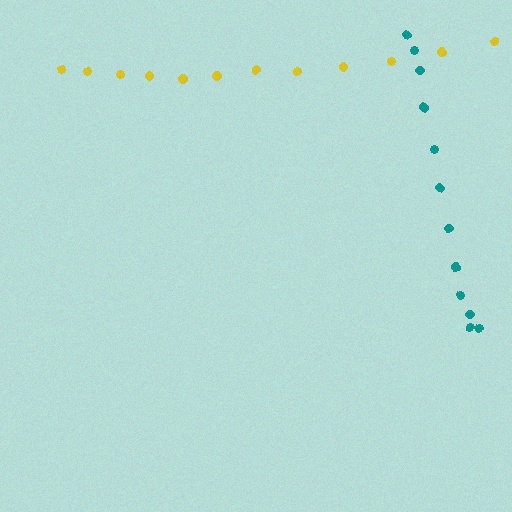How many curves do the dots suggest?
There are 2 distinct paths.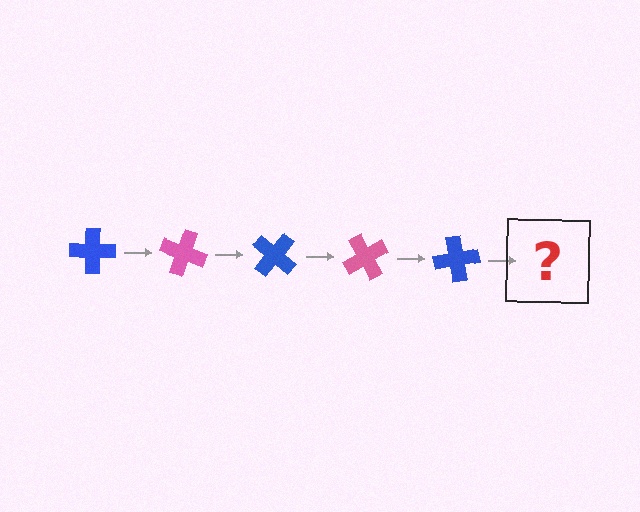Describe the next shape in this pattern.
It should be a pink cross, rotated 100 degrees from the start.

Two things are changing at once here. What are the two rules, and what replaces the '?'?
The two rules are that it rotates 20 degrees each step and the color cycles through blue and pink. The '?' should be a pink cross, rotated 100 degrees from the start.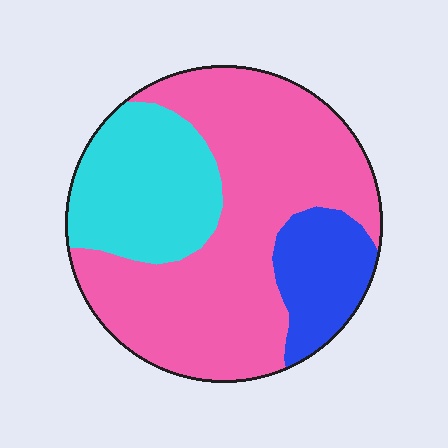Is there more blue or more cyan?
Cyan.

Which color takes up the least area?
Blue, at roughly 15%.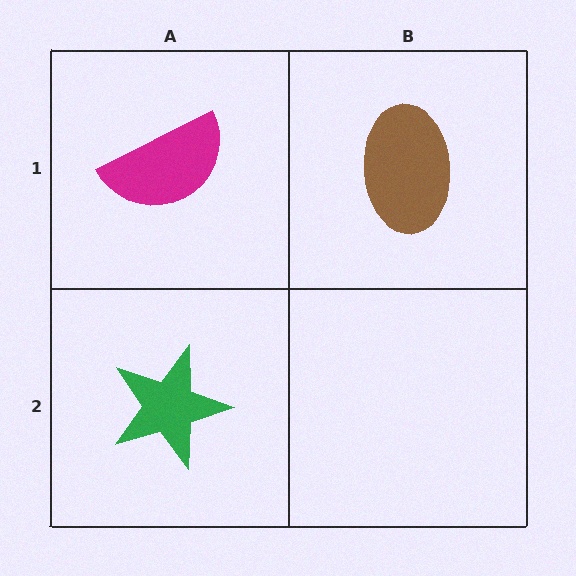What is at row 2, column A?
A green star.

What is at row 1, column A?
A magenta semicircle.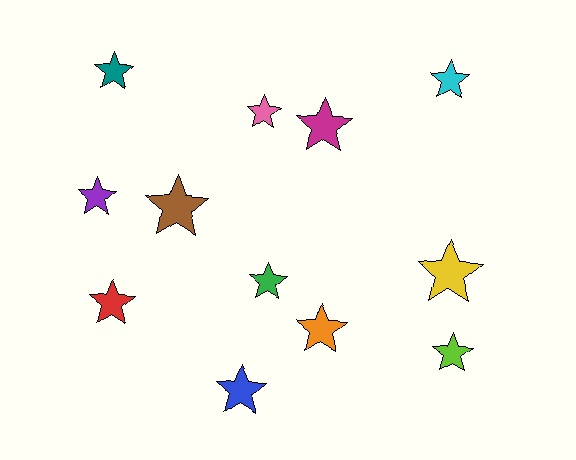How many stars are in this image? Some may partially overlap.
There are 12 stars.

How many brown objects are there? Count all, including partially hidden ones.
There is 1 brown object.